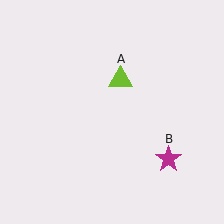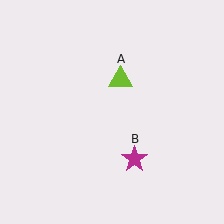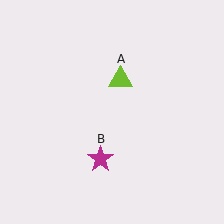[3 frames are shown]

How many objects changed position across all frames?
1 object changed position: magenta star (object B).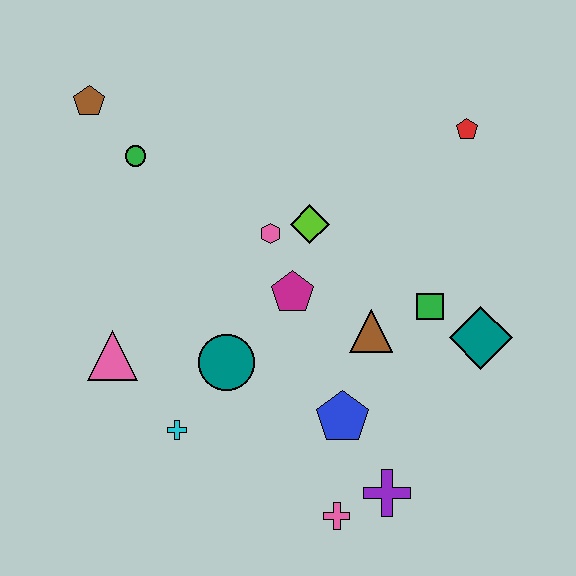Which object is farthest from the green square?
The brown pentagon is farthest from the green square.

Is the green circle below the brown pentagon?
Yes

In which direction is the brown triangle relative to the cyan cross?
The brown triangle is to the right of the cyan cross.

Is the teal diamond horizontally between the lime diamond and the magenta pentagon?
No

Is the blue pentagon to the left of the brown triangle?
Yes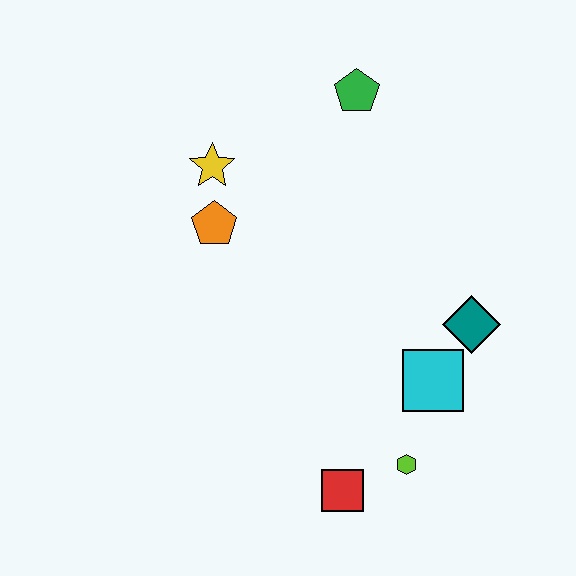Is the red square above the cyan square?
No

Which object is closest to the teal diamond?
The cyan square is closest to the teal diamond.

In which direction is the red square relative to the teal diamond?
The red square is below the teal diamond.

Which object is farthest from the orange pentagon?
The lime hexagon is farthest from the orange pentagon.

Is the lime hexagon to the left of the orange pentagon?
No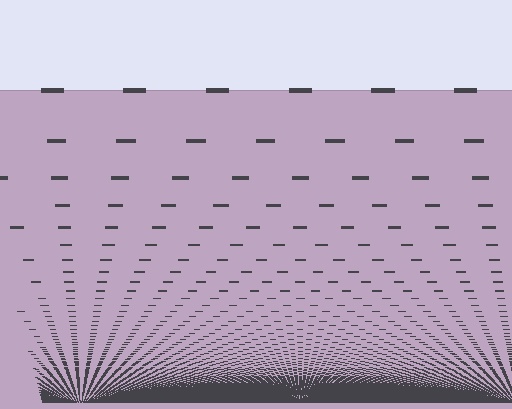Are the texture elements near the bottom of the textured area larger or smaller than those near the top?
Smaller. The gradient is inverted — elements near the bottom are smaller and denser.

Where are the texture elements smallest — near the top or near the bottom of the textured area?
Near the bottom.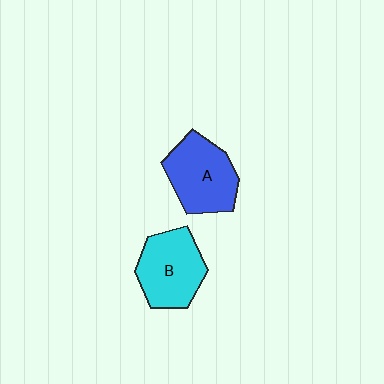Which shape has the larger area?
Shape A (blue).